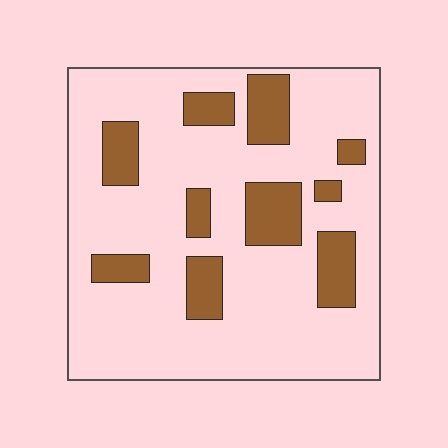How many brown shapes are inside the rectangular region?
10.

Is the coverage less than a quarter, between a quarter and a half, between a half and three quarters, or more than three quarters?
Less than a quarter.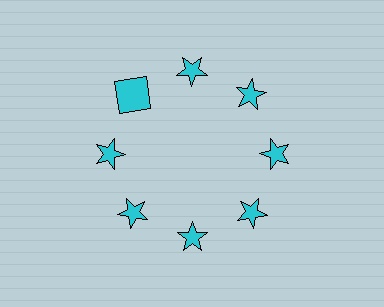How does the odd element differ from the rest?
It has a different shape: square instead of star.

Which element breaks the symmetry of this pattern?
The cyan square at roughly the 10 o'clock position breaks the symmetry. All other shapes are cyan stars.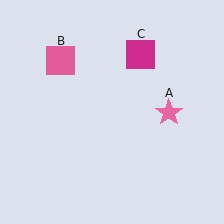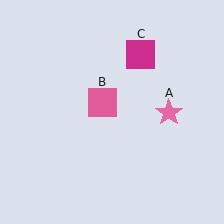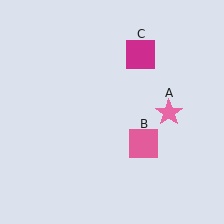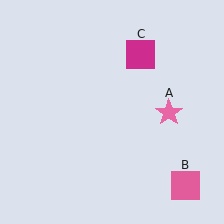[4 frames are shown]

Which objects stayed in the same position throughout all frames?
Pink star (object A) and magenta square (object C) remained stationary.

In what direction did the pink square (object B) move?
The pink square (object B) moved down and to the right.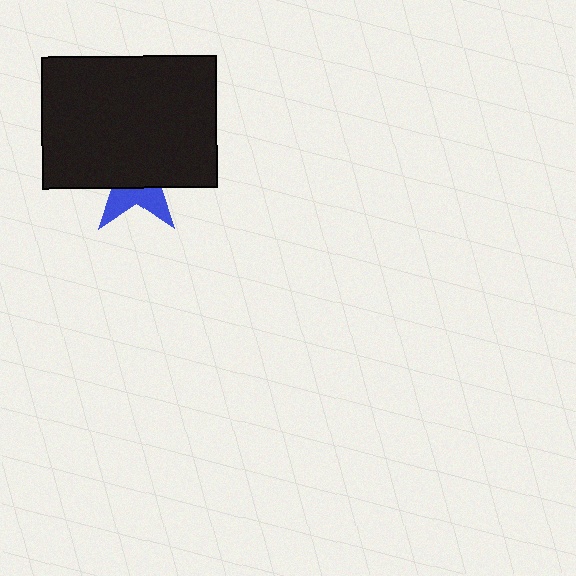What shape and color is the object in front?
The object in front is a black rectangle.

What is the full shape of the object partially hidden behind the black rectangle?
The partially hidden object is a blue star.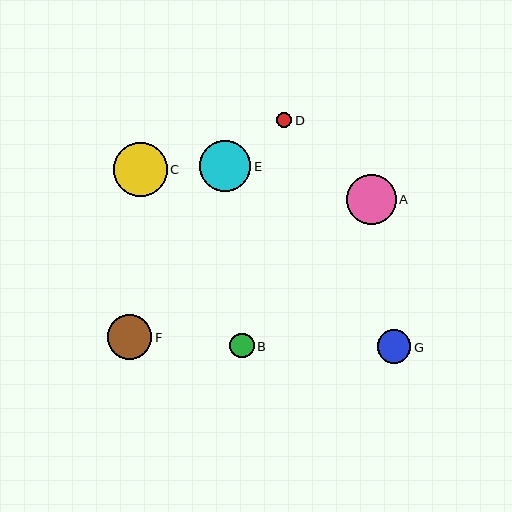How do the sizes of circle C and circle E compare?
Circle C and circle E are approximately the same size.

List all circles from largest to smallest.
From largest to smallest: C, E, A, F, G, B, D.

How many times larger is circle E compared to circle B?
Circle E is approximately 2.1 times the size of circle B.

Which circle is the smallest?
Circle D is the smallest with a size of approximately 15 pixels.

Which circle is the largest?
Circle C is the largest with a size of approximately 54 pixels.